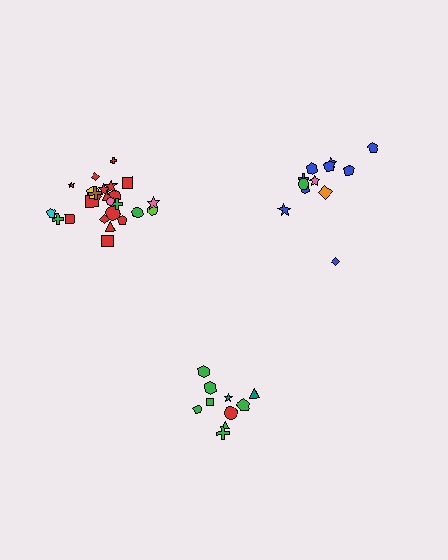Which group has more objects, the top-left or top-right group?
The top-left group.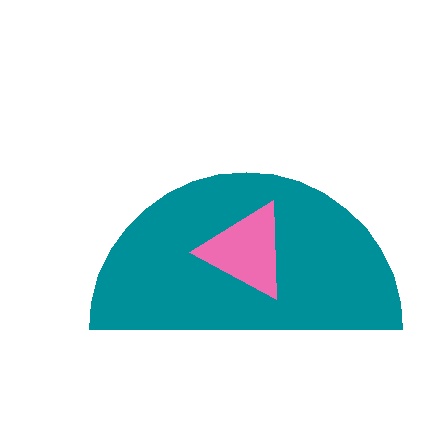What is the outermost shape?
The teal semicircle.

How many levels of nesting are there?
2.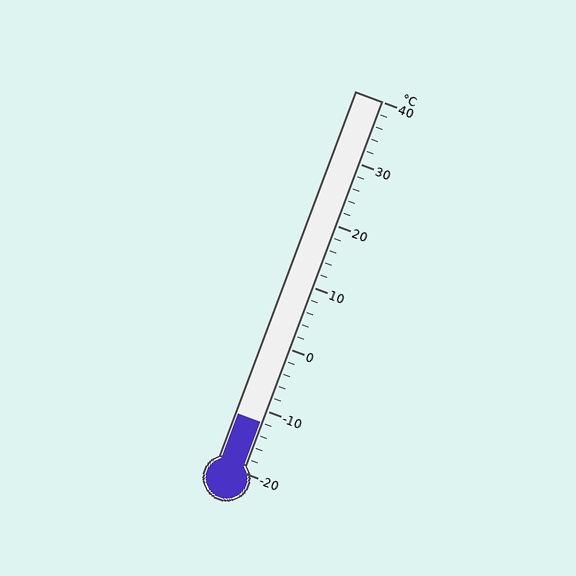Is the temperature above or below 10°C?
The temperature is below 10°C.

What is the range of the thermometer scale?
The thermometer scale ranges from -20°C to 40°C.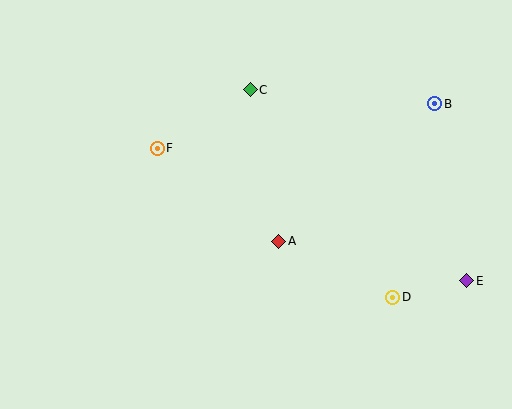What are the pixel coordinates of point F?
Point F is at (157, 148).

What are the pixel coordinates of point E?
Point E is at (467, 281).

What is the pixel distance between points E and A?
The distance between E and A is 192 pixels.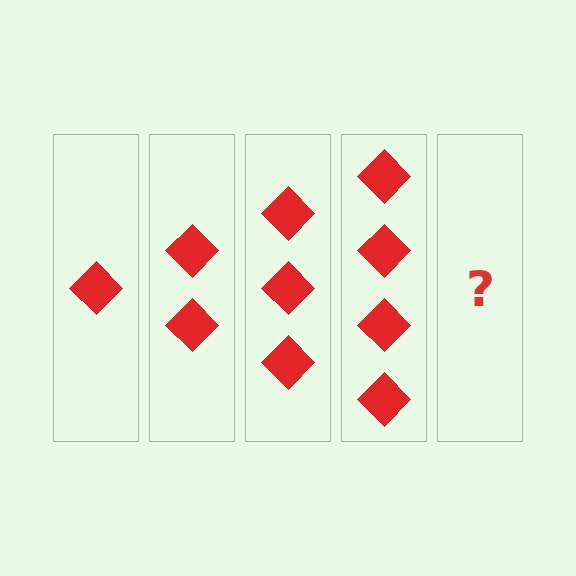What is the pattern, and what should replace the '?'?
The pattern is that each step adds one more diamond. The '?' should be 5 diamonds.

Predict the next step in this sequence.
The next step is 5 diamonds.